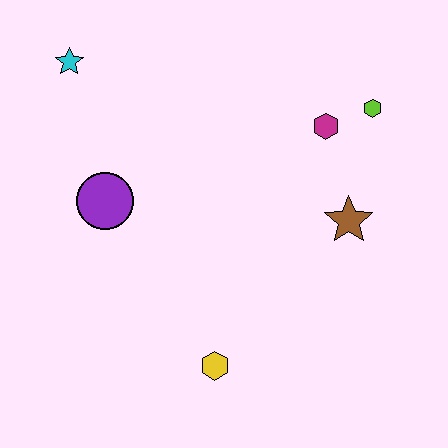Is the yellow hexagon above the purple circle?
No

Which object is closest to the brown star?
The magenta hexagon is closest to the brown star.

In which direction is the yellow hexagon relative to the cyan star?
The yellow hexagon is below the cyan star.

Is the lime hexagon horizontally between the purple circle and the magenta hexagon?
No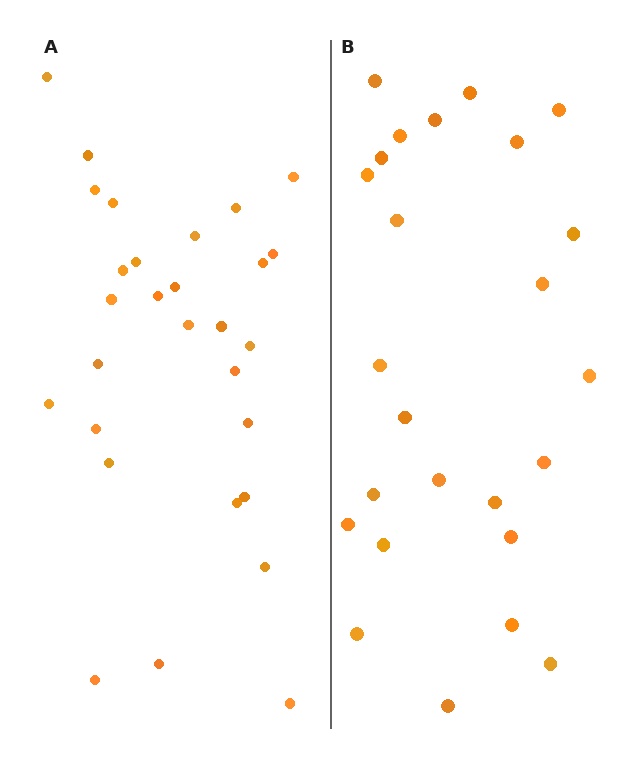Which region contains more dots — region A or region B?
Region A (the left region) has more dots.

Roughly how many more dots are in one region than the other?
Region A has about 4 more dots than region B.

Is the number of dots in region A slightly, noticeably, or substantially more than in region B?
Region A has only slightly more — the two regions are fairly close. The ratio is roughly 1.2 to 1.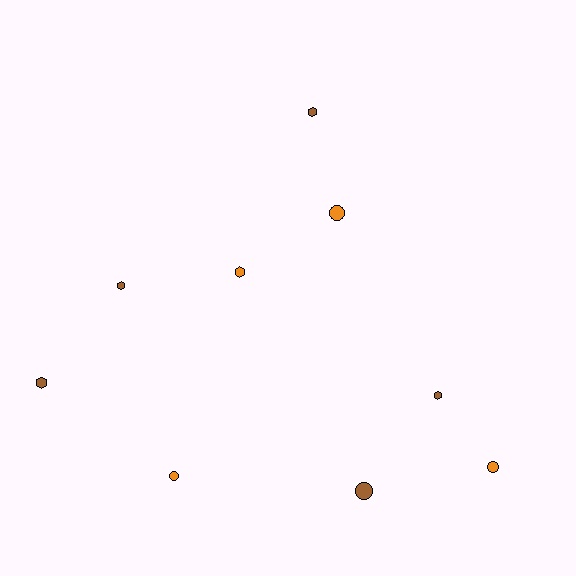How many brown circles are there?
There is 1 brown circle.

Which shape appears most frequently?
Hexagon, with 5 objects.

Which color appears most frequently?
Brown, with 5 objects.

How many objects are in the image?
There are 9 objects.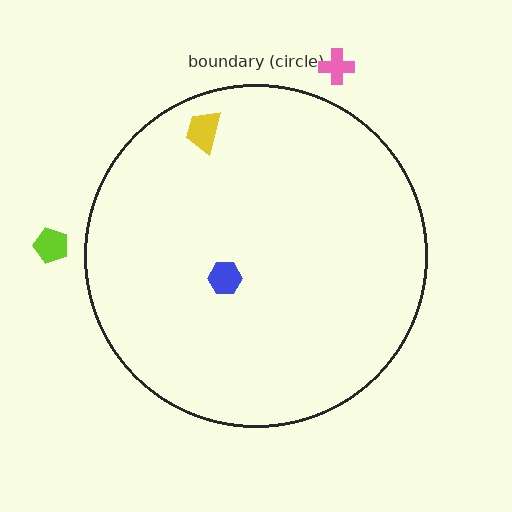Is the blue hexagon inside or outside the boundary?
Inside.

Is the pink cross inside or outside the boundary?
Outside.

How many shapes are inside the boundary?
2 inside, 2 outside.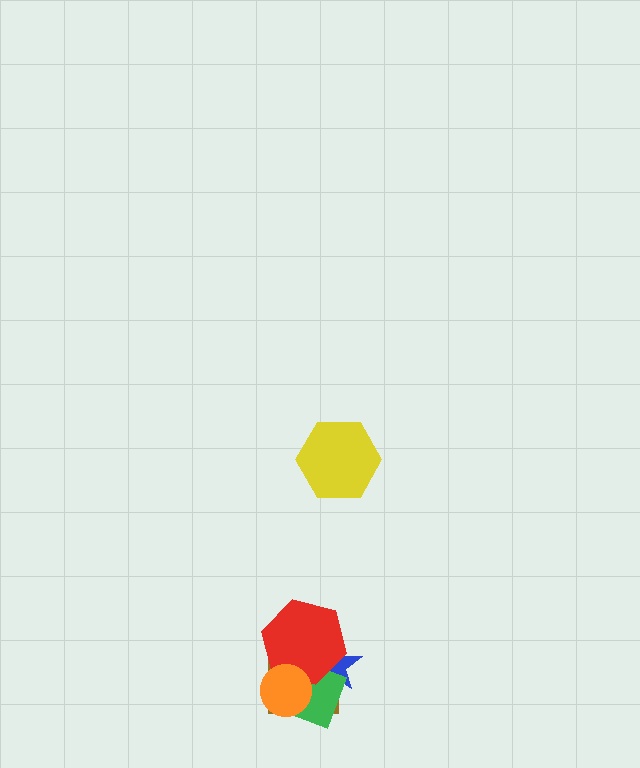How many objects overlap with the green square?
4 objects overlap with the green square.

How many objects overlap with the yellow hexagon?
0 objects overlap with the yellow hexagon.